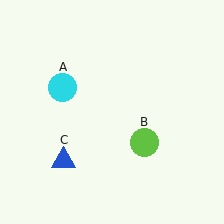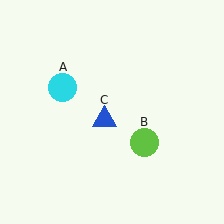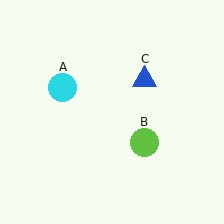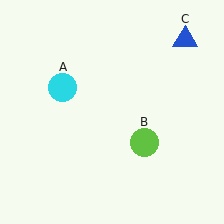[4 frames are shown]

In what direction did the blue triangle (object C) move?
The blue triangle (object C) moved up and to the right.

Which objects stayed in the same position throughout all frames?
Cyan circle (object A) and lime circle (object B) remained stationary.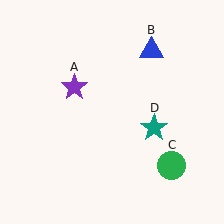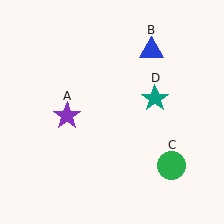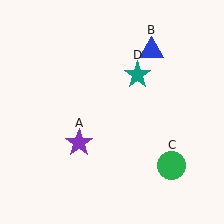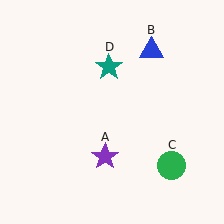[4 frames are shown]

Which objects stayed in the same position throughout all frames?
Blue triangle (object B) and green circle (object C) remained stationary.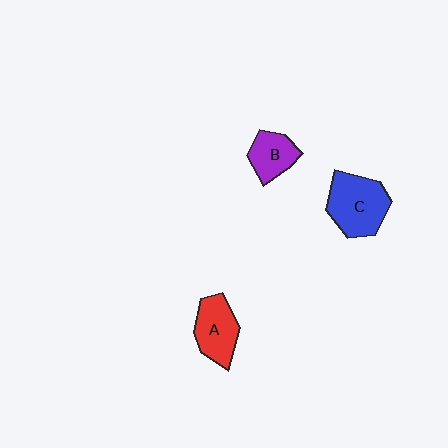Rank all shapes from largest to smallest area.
From largest to smallest: C (blue), A (red), B (purple).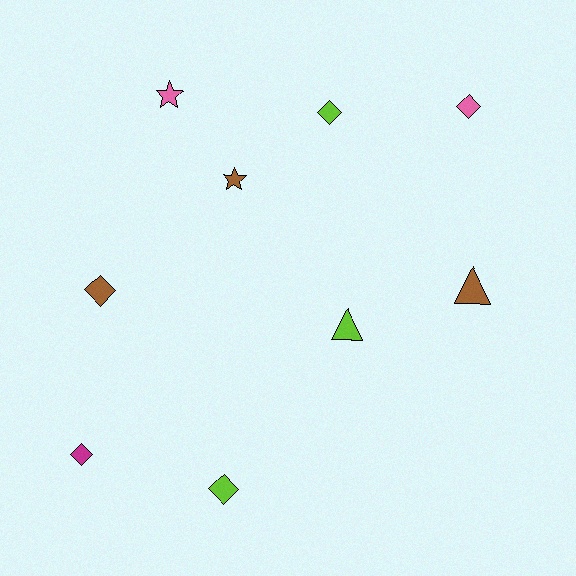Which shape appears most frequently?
Diamond, with 5 objects.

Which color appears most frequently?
Lime, with 3 objects.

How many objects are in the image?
There are 9 objects.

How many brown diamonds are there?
There is 1 brown diamond.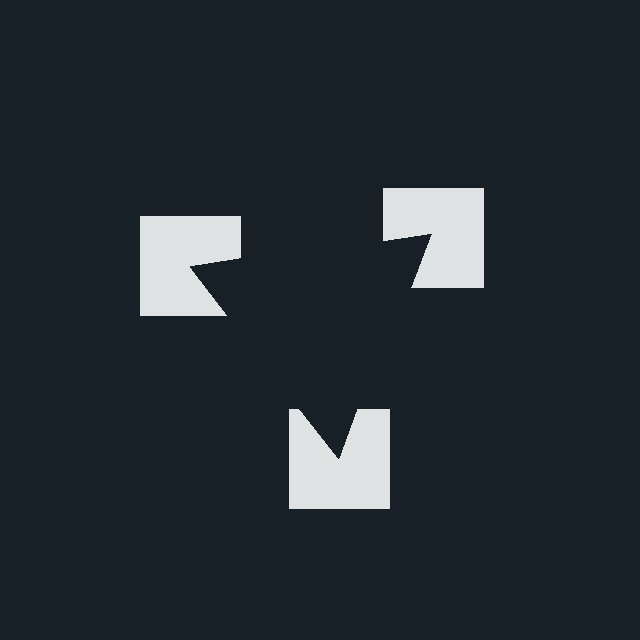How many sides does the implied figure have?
3 sides.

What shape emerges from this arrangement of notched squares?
An illusory triangle — its edges are inferred from the aligned wedge cuts in the notched squares, not physically drawn.